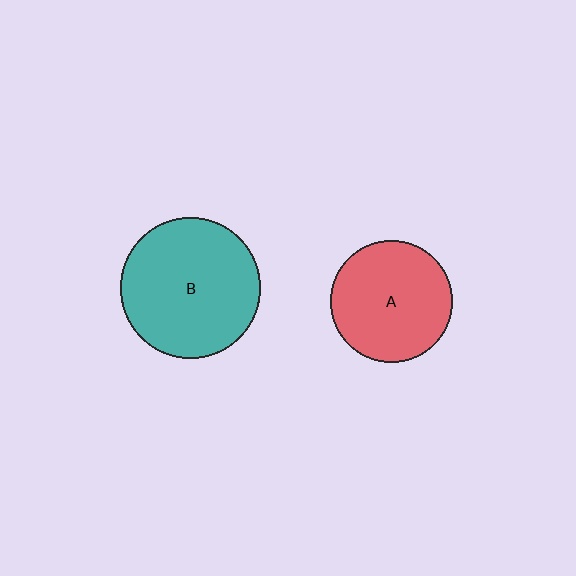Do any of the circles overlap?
No, none of the circles overlap.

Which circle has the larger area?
Circle B (teal).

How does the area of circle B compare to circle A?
Approximately 1.3 times.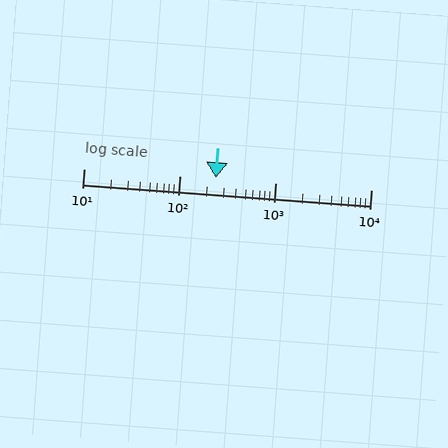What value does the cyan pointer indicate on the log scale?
The pointer indicates approximately 240.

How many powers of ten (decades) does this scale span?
The scale spans 3 decades, from 10 to 10000.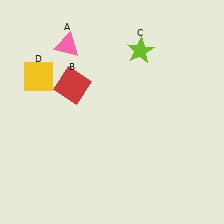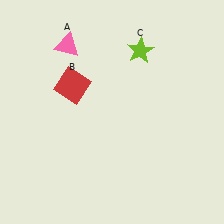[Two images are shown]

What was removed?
The yellow square (D) was removed in Image 2.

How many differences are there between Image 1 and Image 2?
There is 1 difference between the two images.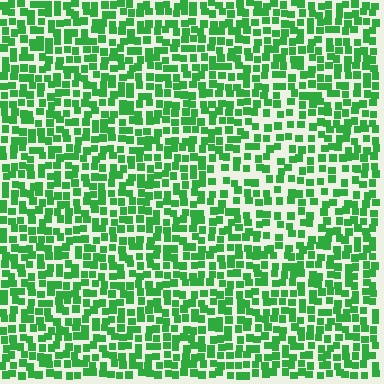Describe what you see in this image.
The image contains small green elements arranged at two different densities. A diamond-shaped region is visible where the elements are less densely packed than the surrounding area.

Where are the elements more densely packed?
The elements are more densely packed outside the diamond boundary.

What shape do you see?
I see a diamond.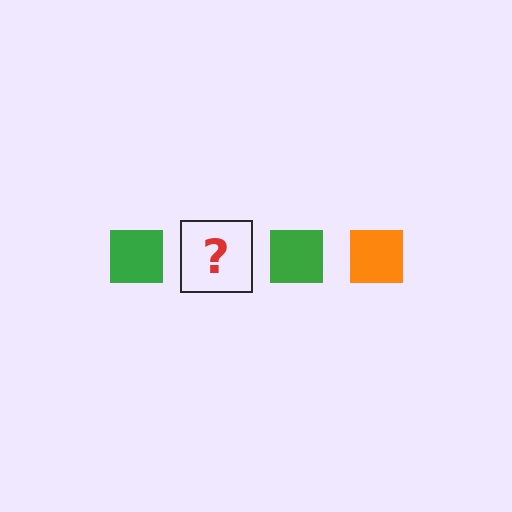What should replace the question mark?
The question mark should be replaced with an orange square.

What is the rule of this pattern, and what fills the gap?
The rule is that the pattern cycles through green, orange squares. The gap should be filled with an orange square.